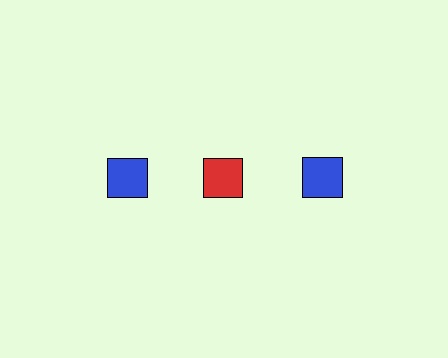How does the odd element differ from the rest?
It has a different color: red instead of blue.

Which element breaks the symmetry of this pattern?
The red square in the top row, second from left column breaks the symmetry. All other shapes are blue squares.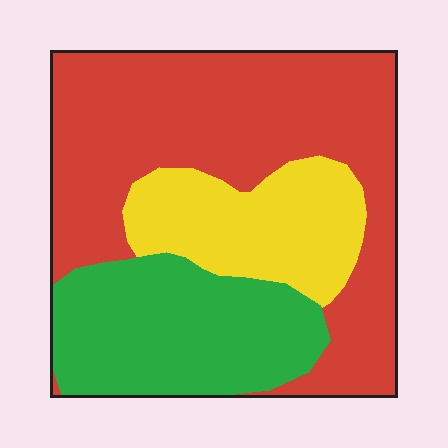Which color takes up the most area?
Red, at roughly 55%.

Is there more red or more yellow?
Red.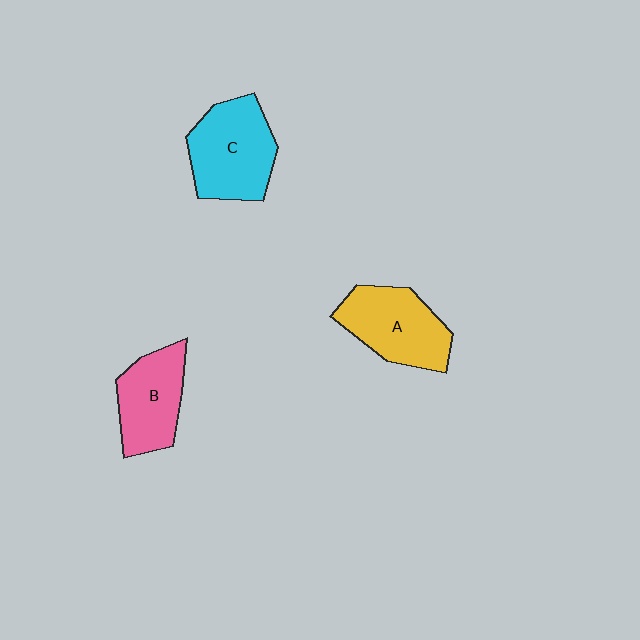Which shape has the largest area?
Shape C (cyan).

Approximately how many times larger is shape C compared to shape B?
Approximately 1.2 times.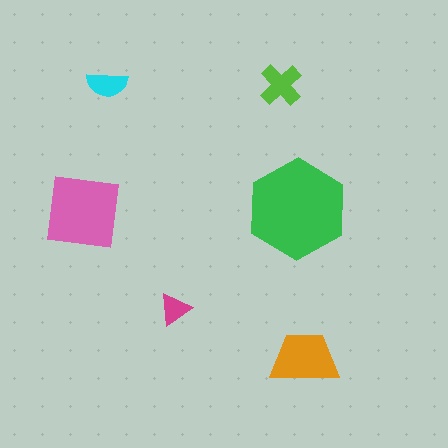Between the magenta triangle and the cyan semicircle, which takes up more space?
The cyan semicircle.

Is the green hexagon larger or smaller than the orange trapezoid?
Larger.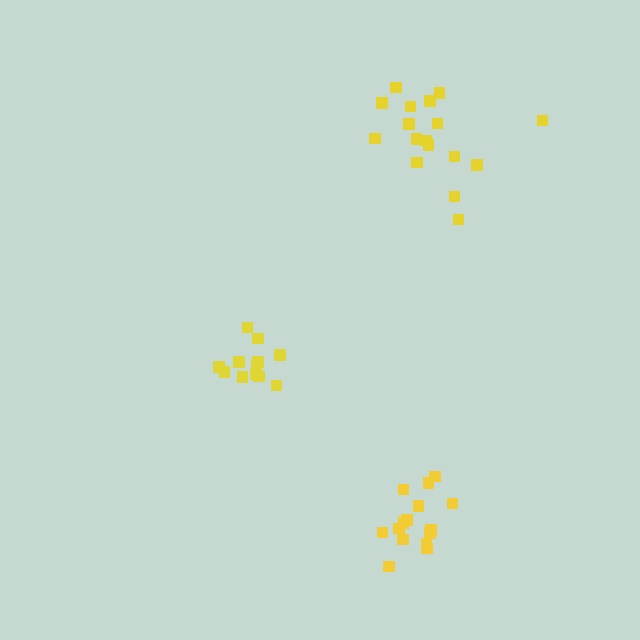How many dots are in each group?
Group 1: 17 dots, Group 2: 12 dots, Group 3: 15 dots (44 total).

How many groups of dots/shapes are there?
There are 3 groups.